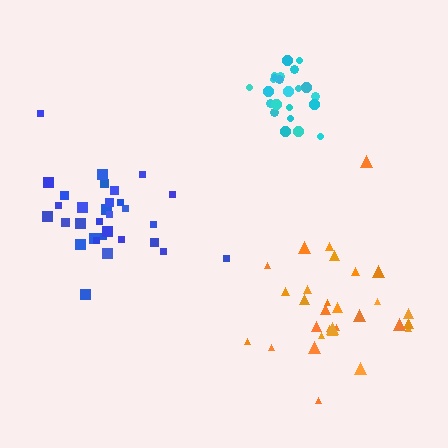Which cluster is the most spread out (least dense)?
Orange.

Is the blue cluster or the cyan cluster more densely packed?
Cyan.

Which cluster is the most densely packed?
Cyan.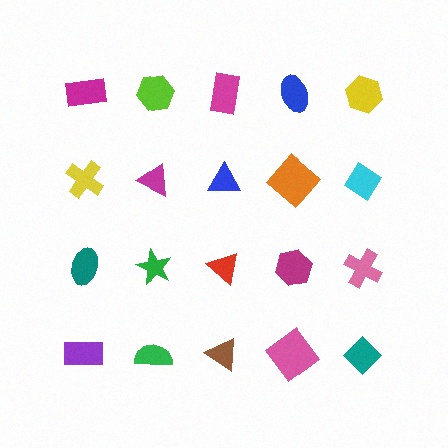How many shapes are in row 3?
5 shapes.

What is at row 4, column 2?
A green semicircle.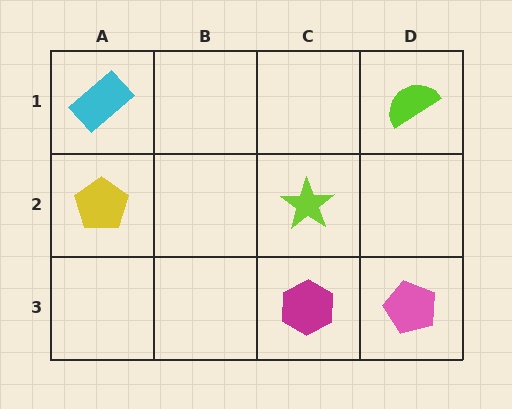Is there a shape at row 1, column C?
No, that cell is empty.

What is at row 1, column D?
A lime semicircle.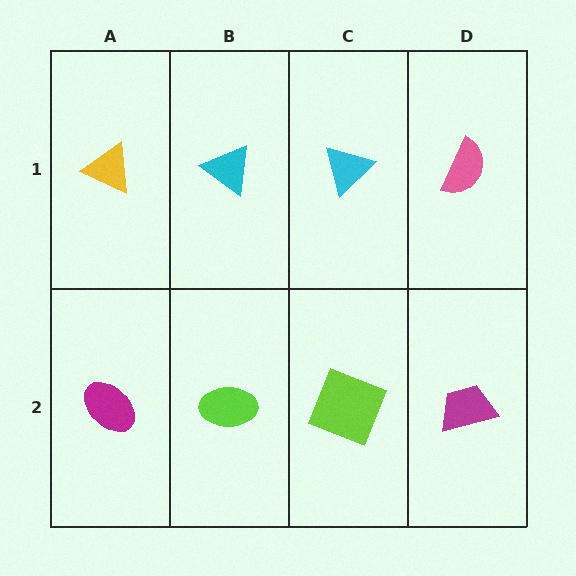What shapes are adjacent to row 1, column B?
A lime ellipse (row 2, column B), a yellow triangle (row 1, column A), a cyan triangle (row 1, column C).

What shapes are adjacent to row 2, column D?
A pink semicircle (row 1, column D), a lime square (row 2, column C).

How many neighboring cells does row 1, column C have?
3.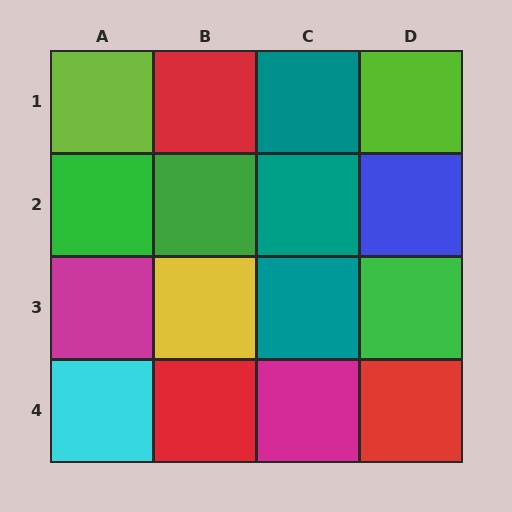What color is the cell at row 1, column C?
Teal.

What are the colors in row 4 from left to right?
Cyan, red, magenta, red.